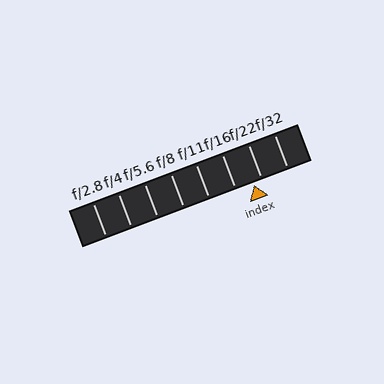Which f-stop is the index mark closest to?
The index mark is closest to f/22.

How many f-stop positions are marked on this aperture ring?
There are 8 f-stop positions marked.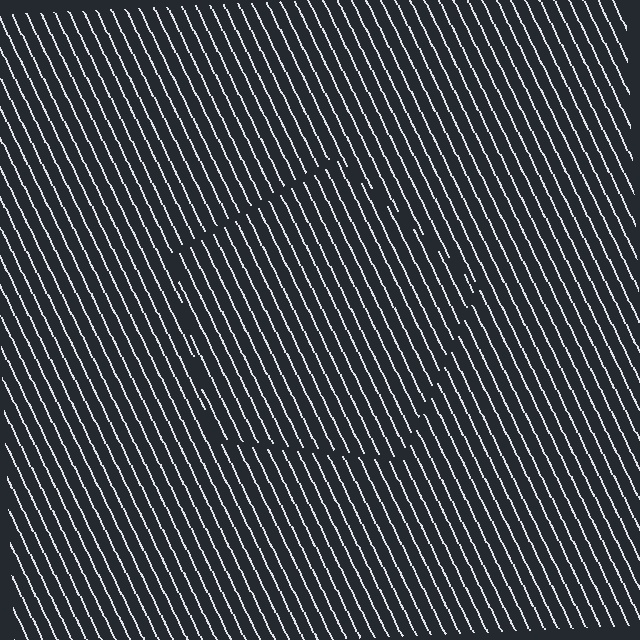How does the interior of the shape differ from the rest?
The interior of the shape contains the same grating, shifted by half a period — the contour is defined by the phase discontinuity where line-ends from the inner and outer gratings abut.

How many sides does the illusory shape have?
5 sides — the line-ends trace a pentagon.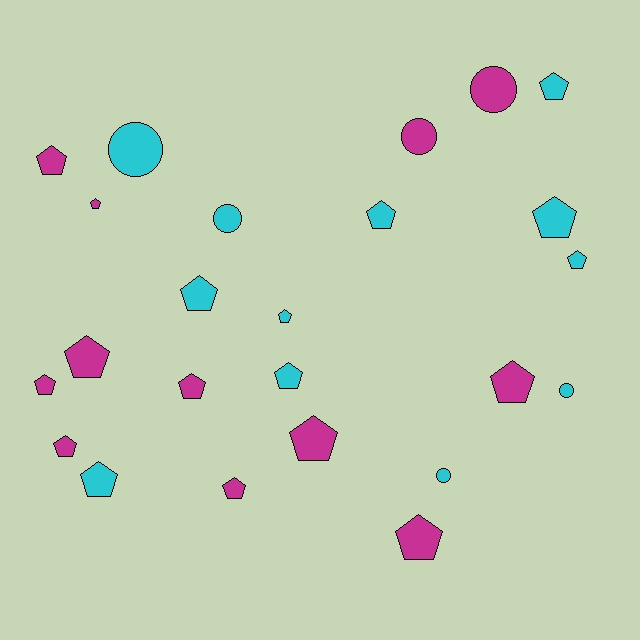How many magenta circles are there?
There are 2 magenta circles.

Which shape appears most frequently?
Pentagon, with 18 objects.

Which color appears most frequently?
Cyan, with 12 objects.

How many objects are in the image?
There are 24 objects.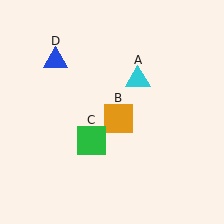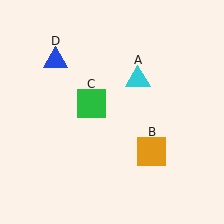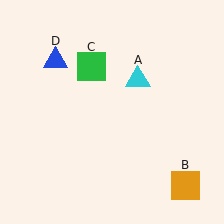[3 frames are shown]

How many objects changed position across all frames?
2 objects changed position: orange square (object B), green square (object C).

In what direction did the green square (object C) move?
The green square (object C) moved up.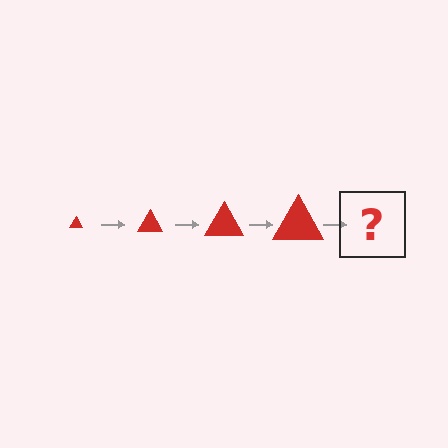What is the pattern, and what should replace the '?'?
The pattern is that the triangle gets progressively larger each step. The '?' should be a red triangle, larger than the previous one.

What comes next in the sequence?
The next element should be a red triangle, larger than the previous one.